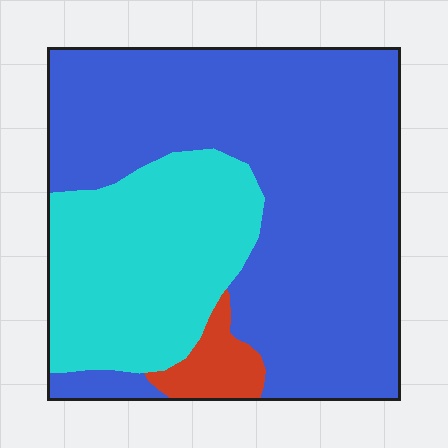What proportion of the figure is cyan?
Cyan covers about 30% of the figure.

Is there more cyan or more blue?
Blue.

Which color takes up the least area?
Red, at roughly 5%.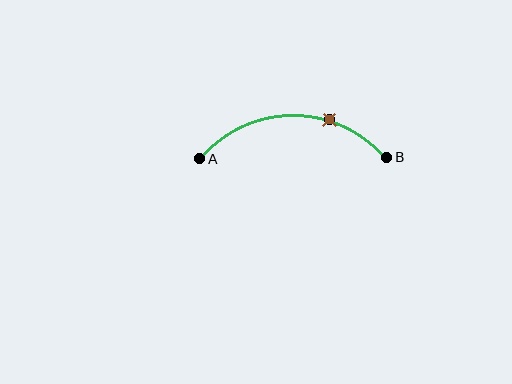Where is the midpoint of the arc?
The arc midpoint is the point on the curve farthest from the straight line joining A and B. It sits above that line.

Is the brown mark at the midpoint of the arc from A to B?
No. The brown mark lies on the arc but is closer to endpoint B. The arc midpoint would be at the point on the curve equidistant along the arc from both A and B.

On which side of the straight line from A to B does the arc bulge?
The arc bulges above the straight line connecting A and B.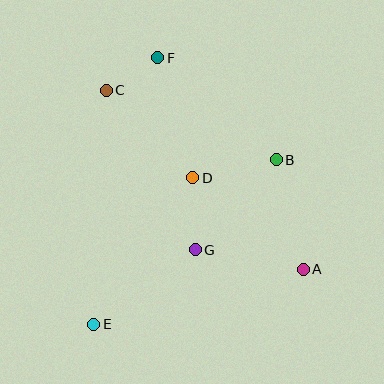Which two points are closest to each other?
Points C and F are closest to each other.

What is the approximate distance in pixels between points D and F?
The distance between D and F is approximately 125 pixels.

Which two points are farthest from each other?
Points E and F are farthest from each other.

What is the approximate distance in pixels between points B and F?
The distance between B and F is approximately 157 pixels.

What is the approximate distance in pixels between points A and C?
The distance between A and C is approximately 266 pixels.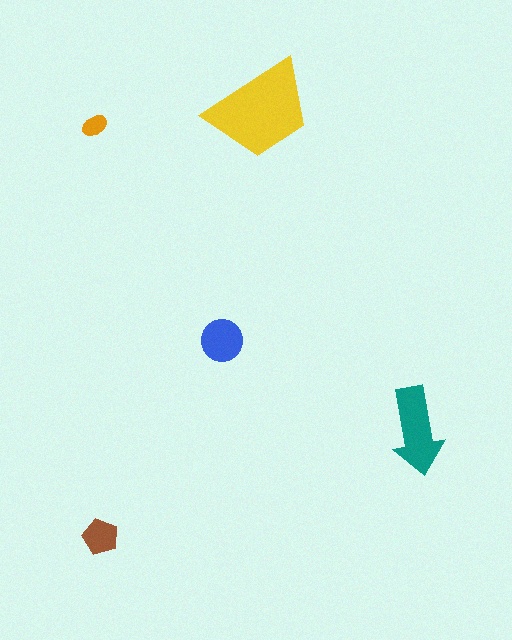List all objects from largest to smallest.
The yellow trapezoid, the teal arrow, the blue circle, the brown pentagon, the orange ellipse.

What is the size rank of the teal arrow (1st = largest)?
2nd.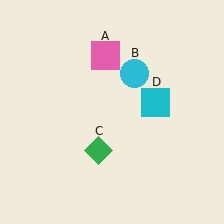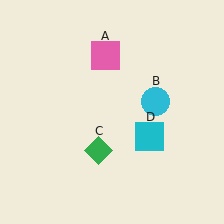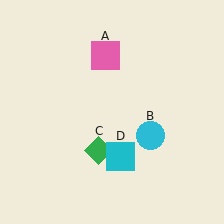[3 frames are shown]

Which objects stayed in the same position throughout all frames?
Pink square (object A) and green diamond (object C) remained stationary.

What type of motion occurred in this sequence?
The cyan circle (object B), cyan square (object D) rotated clockwise around the center of the scene.